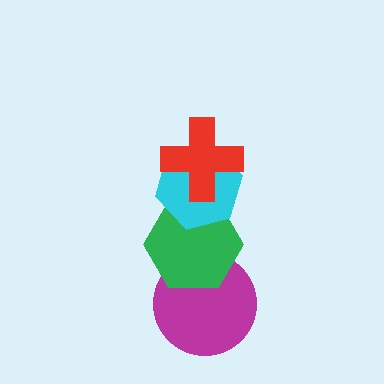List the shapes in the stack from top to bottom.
From top to bottom: the red cross, the cyan hexagon, the green hexagon, the magenta circle.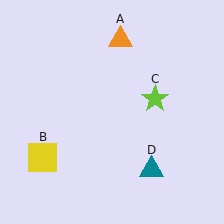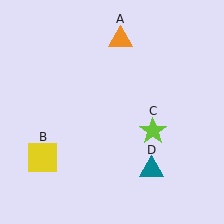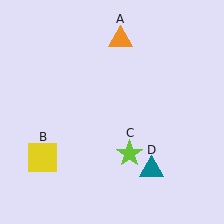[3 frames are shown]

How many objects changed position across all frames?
1 object changed position: lime star (object C).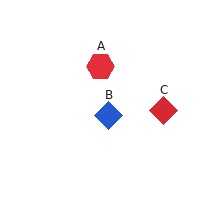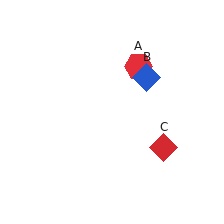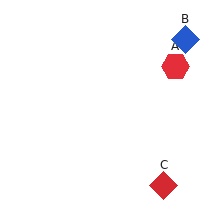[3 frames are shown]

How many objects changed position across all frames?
3 objects changed position: red hexagon (object A), blue diamond (object B), red diamond (object C).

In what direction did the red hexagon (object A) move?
The red hexagon (object A) moved right.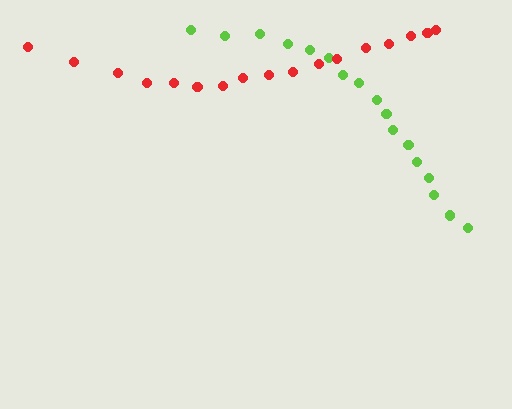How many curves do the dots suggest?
There are 2 distinct paths.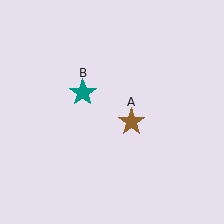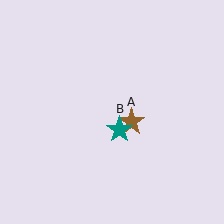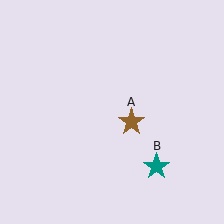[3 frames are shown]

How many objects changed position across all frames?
1 object changed position: teal star (object B).